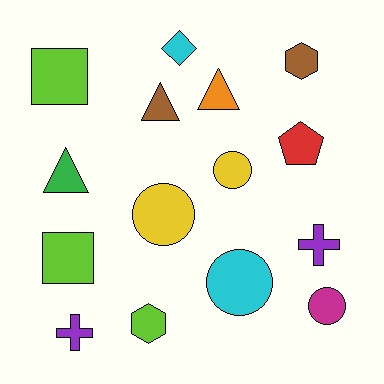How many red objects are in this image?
There is 1 red object.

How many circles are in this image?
There are 4 circles.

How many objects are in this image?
There are 15 objects.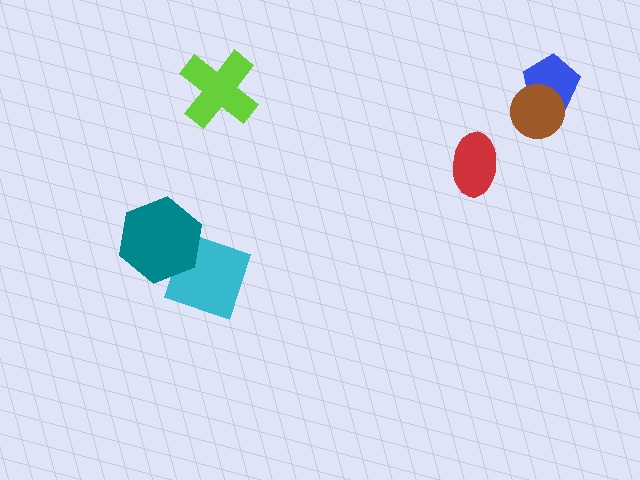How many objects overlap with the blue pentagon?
1 object overlaps with the blue pentagon.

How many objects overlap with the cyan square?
1 object overlaps with the cyan square.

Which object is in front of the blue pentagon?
The brown circle is in front of the blue pentagon.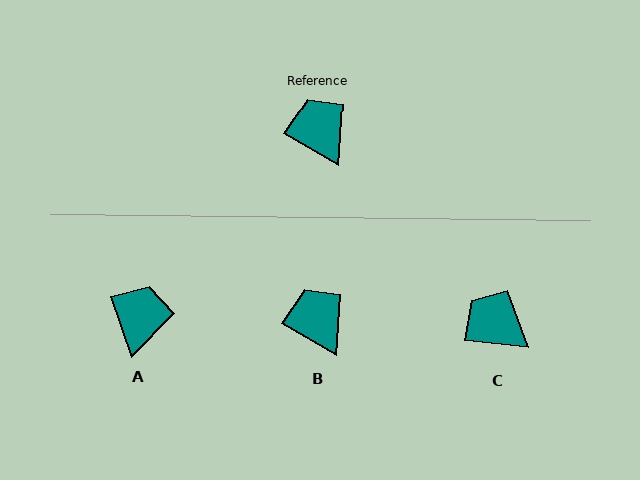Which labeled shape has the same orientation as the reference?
B.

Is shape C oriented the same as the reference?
No, it is off by about 24 degrees.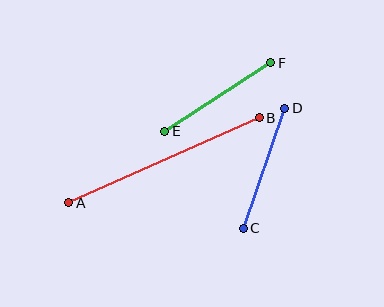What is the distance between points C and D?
The distance is approximately 127 pixels.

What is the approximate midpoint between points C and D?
The midpoint is at approximately (264, 168) pixels.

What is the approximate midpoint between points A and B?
The midpoint is at approximately (164, 160) pixels.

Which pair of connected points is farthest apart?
Points A and B are farthest apart.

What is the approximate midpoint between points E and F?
The midpoint is at approximately (218, 97) pixels.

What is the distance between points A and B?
The distance is approximately 208 pixels.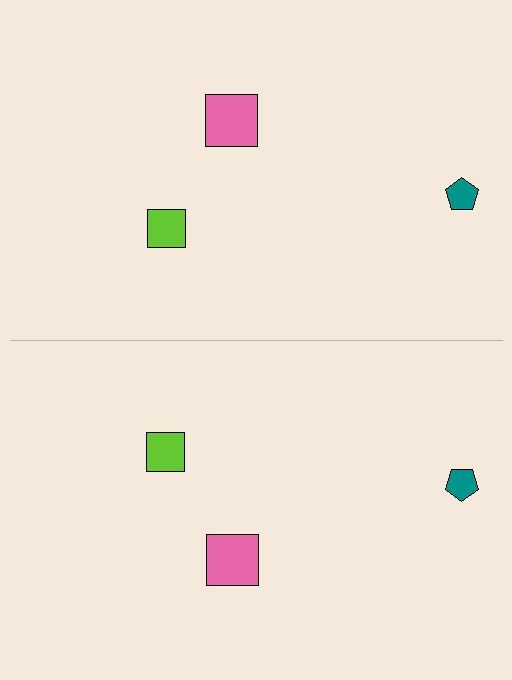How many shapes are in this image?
There are 6 shapes in this image.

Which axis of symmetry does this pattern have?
The pattern has a horizontal axis of symmetry running through the center of the image.